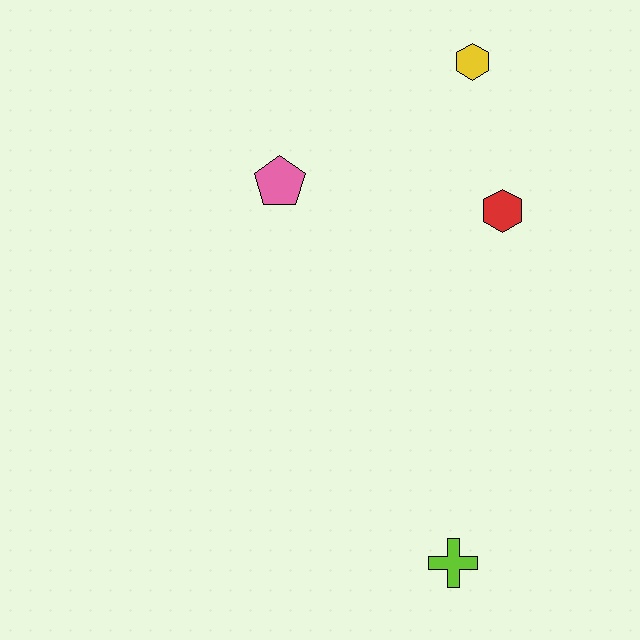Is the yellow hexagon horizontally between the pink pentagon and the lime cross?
No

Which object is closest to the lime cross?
The red hexagon is closest to the lime cross.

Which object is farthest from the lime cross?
The yellow hexagon is farthest from the lime cross.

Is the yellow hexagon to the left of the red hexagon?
Yes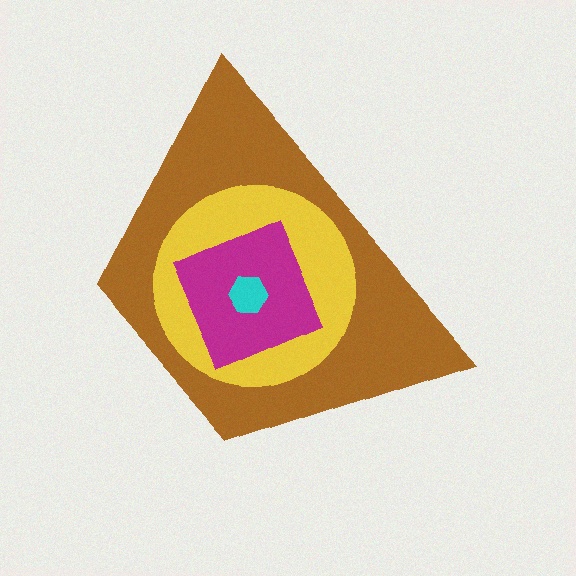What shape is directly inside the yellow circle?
The magenta diamond.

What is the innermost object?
The cyan hexagon.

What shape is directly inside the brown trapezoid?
The yellow circle.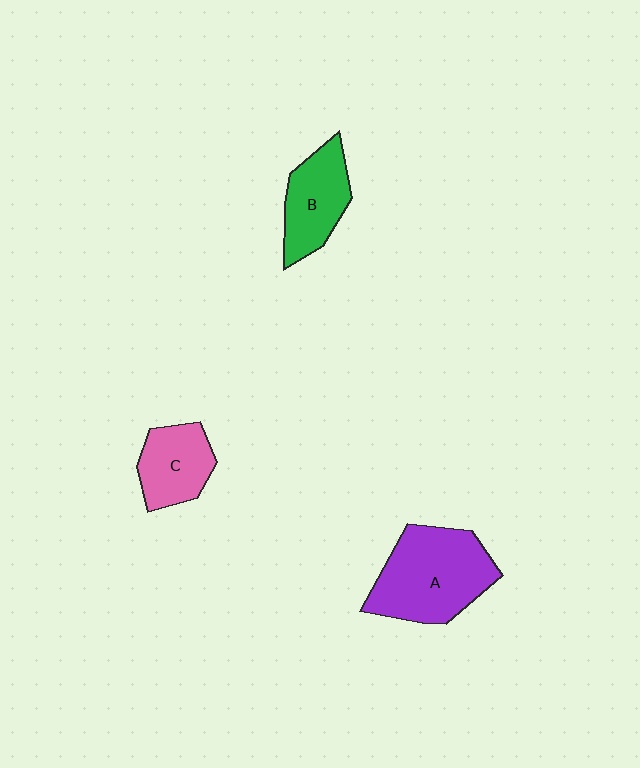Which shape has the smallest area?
Shape C (pink).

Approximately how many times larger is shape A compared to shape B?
Approximately 1.6 times.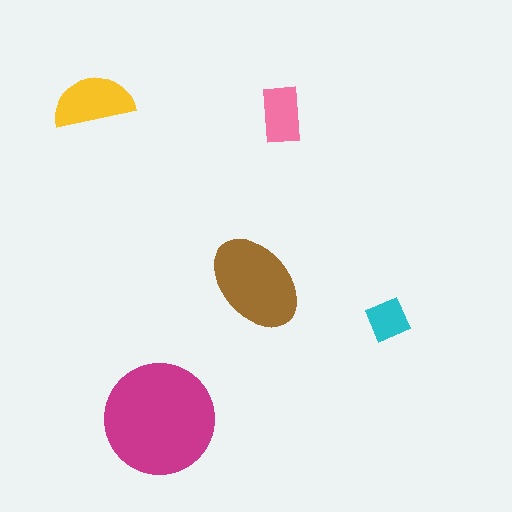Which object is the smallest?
The cyan diamond.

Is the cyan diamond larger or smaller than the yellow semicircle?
Smaller.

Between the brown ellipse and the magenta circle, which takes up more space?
The magenta circle.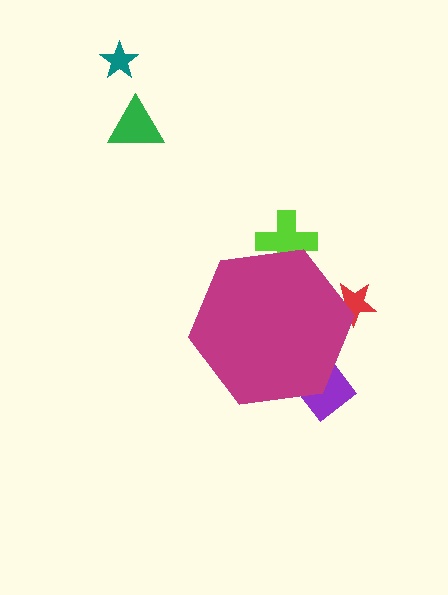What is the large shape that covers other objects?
A magenta hexagon.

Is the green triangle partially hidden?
No, the green triangle is fully visible.